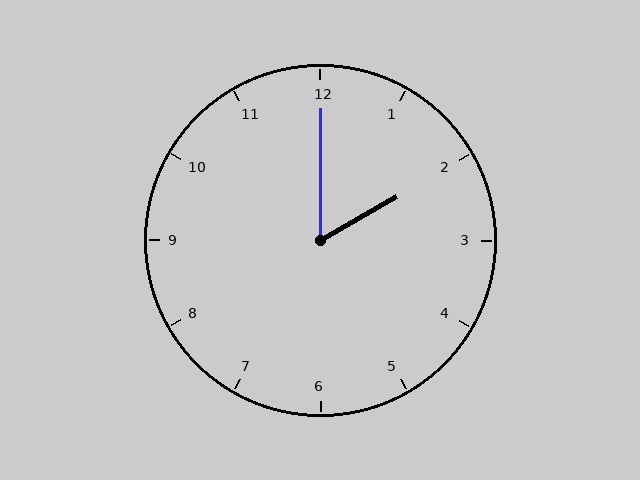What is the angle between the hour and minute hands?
Approximately 60 degrees.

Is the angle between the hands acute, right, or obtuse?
It is acute.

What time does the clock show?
2:00.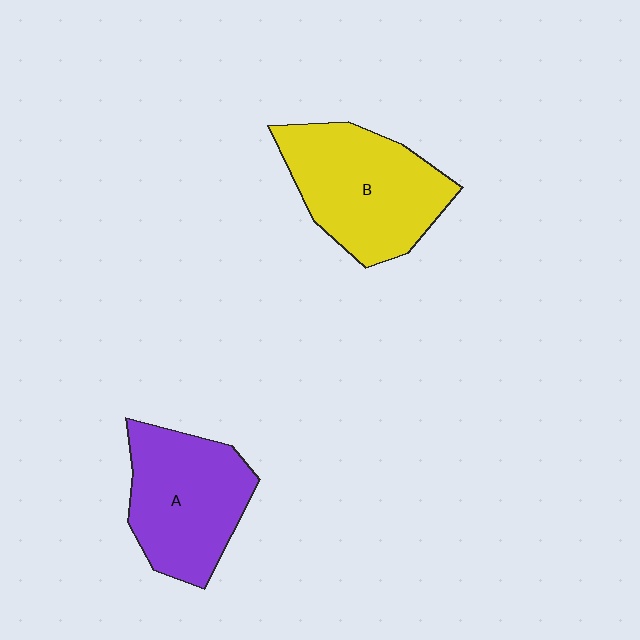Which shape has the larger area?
Shape B (yellow).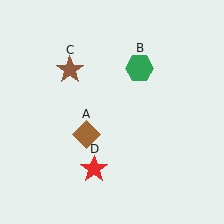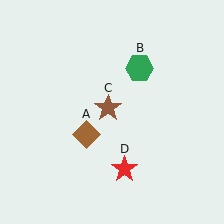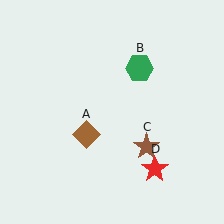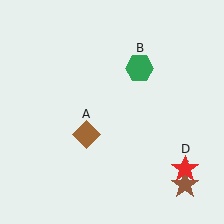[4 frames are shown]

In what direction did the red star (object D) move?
The red star (object D) moved right.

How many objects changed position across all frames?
2 objects changed position: brown star (object C), red star (object D).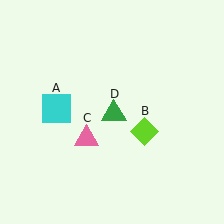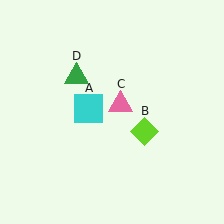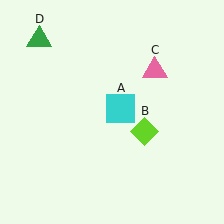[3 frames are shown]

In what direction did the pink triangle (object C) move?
The pink triangle (object C) moved up and to the right.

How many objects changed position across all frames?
3 objects changed position: cyan square (object A), pink triangle (object C), green triangle (object D).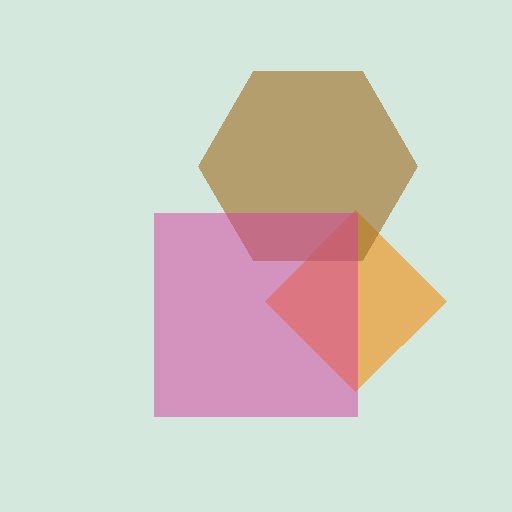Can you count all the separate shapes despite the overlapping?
Yes, there are 3 separate shapes.